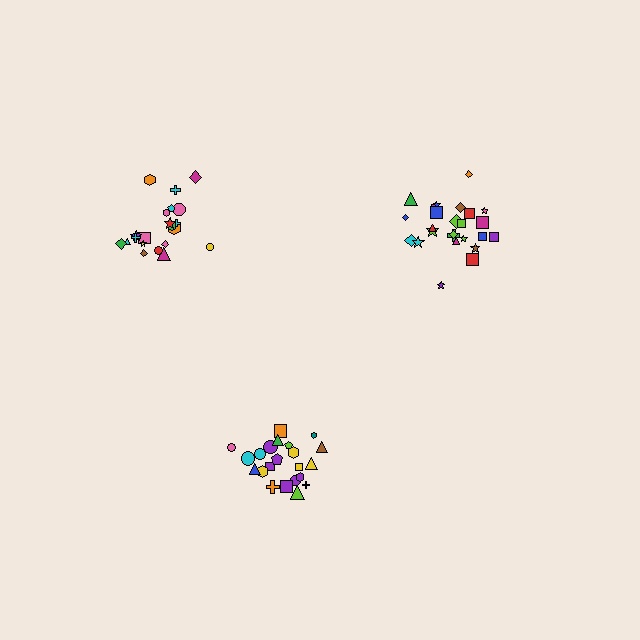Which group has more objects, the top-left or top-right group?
The top-right group.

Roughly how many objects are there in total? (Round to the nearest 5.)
Roughly 70 objects in total.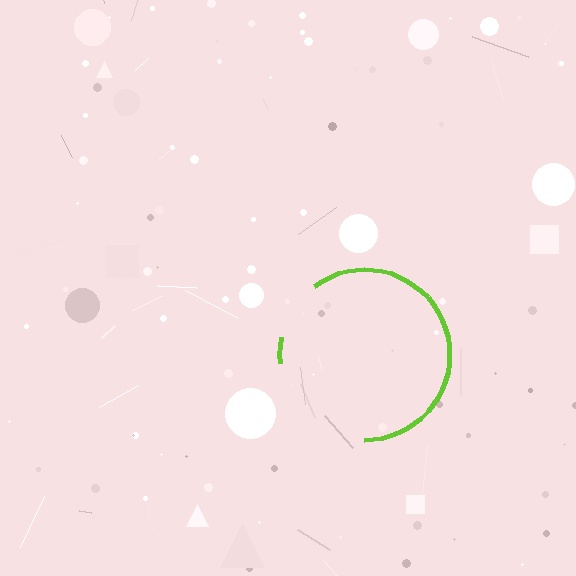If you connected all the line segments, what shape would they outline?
They would outline a circle.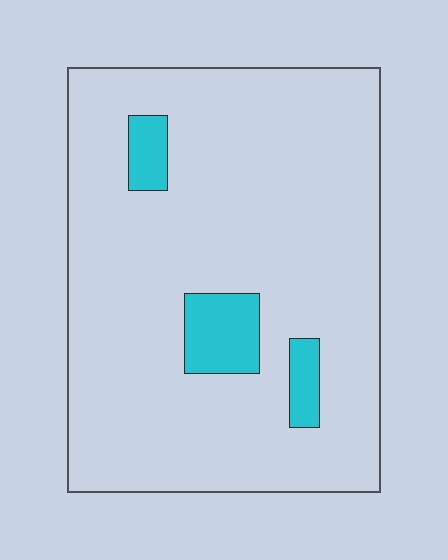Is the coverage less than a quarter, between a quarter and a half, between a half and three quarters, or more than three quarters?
Less than a quarter.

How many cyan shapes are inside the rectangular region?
3.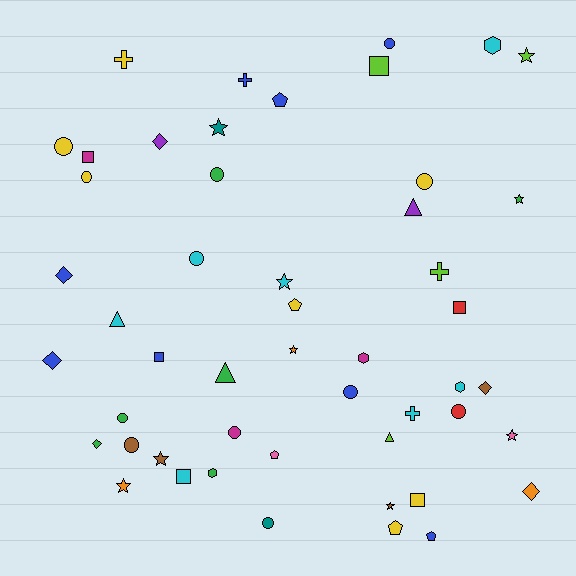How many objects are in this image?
There are 50 objects.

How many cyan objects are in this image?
There are 7 cyan objects.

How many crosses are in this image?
There are 4 crosses.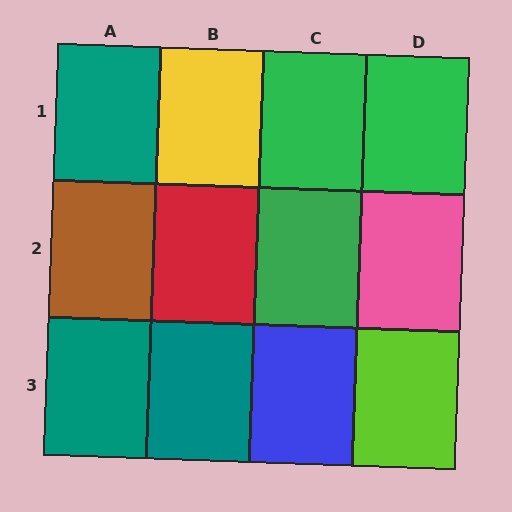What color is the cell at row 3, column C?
Blue.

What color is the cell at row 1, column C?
Green.